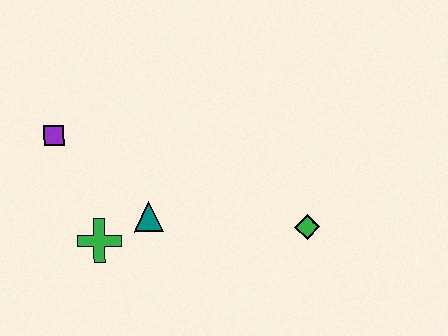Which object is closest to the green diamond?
The teal triangle is closest to the green diamond.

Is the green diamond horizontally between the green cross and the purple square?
No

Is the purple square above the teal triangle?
Yes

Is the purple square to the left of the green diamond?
Yes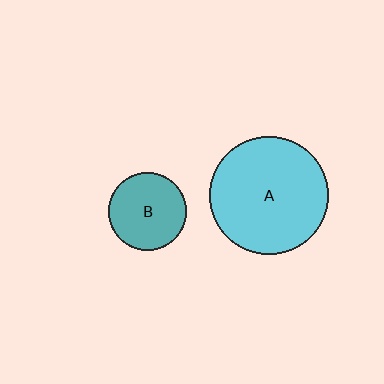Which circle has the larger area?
Circle A (cyan).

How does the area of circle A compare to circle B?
Approximately 2.3 times.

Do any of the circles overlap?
No, none of the circles overlap.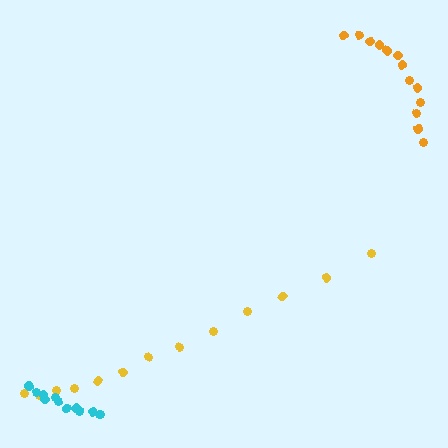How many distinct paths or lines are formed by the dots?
There are 3 distinct paths.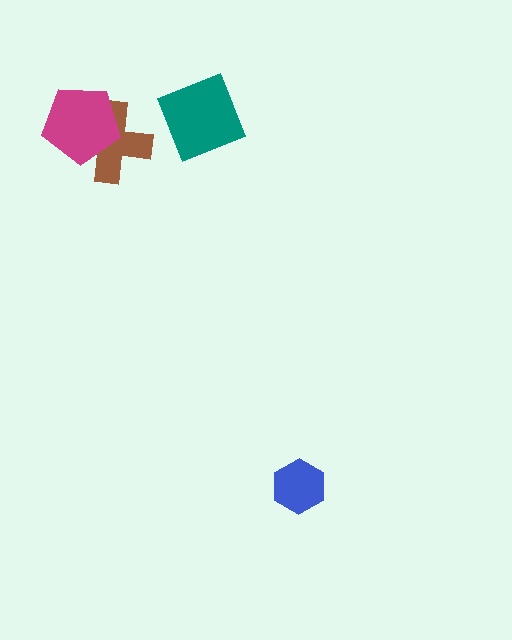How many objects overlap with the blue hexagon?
0 objects overlap with the blue hexagon.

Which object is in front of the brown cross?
The magenta pentagon is in front of the brown cross.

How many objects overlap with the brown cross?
1 object overlaps with the brown cross.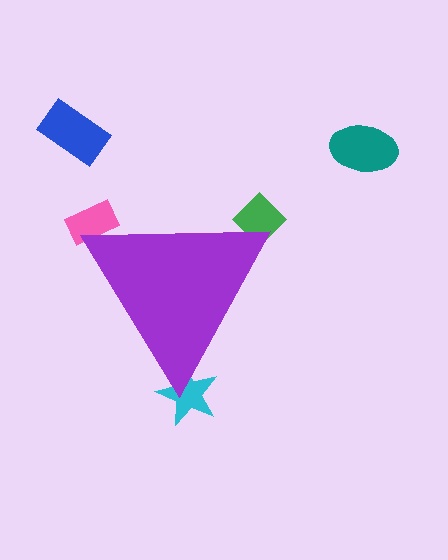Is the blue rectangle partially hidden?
No, the blue rectangle is fully visible.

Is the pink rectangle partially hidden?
Yes, the pink rectangle is partially hidden behind the purple triangle.